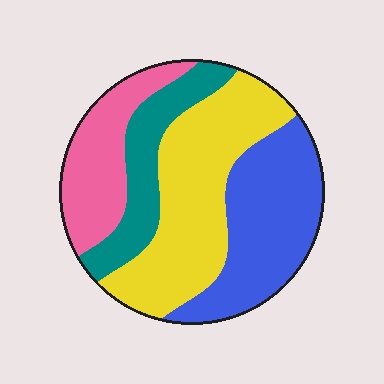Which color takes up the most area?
Yellow, at roughly 35%.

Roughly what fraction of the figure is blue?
Blue takes up about one third (1/3) of the figure.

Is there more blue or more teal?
Blue.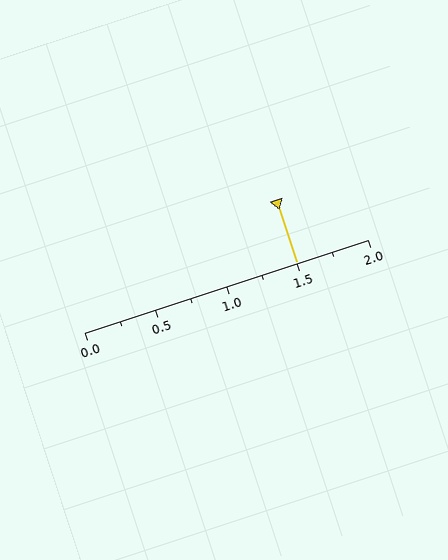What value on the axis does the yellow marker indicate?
The marker indicates approximately 1.5.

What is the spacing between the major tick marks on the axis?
The major ticks are spaced 0.5 apart.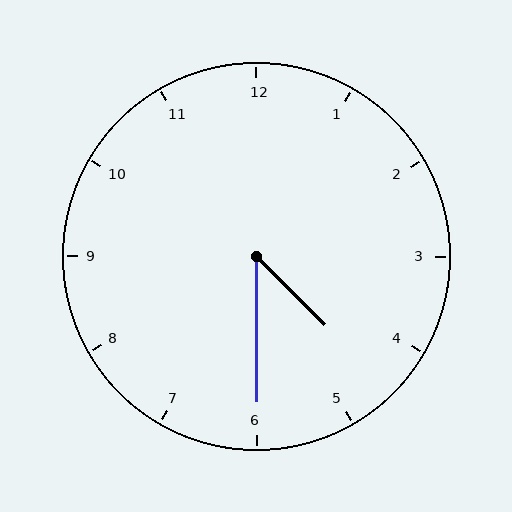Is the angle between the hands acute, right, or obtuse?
It is acute.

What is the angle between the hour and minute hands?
Approximately 45 degrees.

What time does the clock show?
4:30.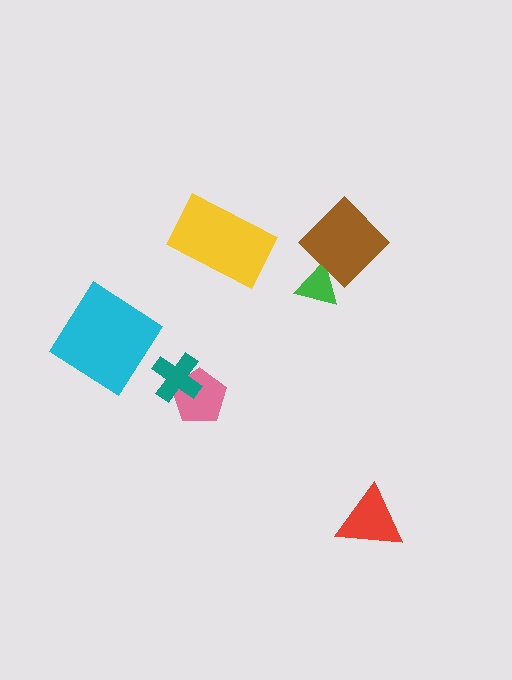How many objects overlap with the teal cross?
1 object overlaps with the teal cross.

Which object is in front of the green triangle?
The brown diamond is in front of the green triangle.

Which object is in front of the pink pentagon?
The teal cross is in front of the pink pentagon.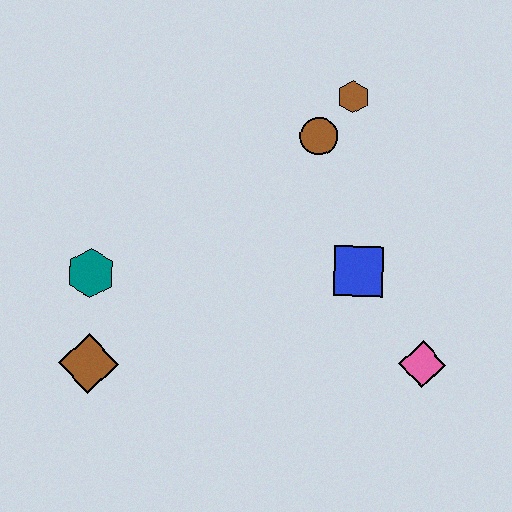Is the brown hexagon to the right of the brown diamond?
Yes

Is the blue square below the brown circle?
Yes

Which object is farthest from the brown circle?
The brown diamond is farthest from the brown circle.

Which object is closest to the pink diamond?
The blue square is closest to the pink diamond.